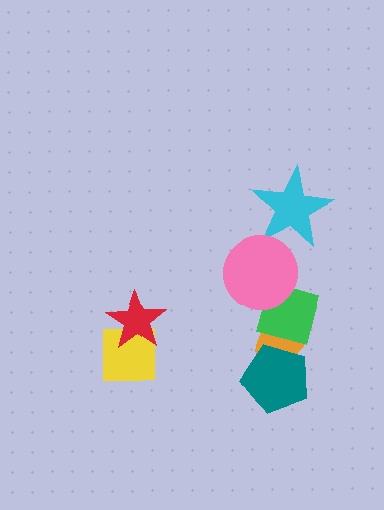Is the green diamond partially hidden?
Yes, it is partially covered by another shape.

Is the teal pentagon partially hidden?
No, no other shape covers it.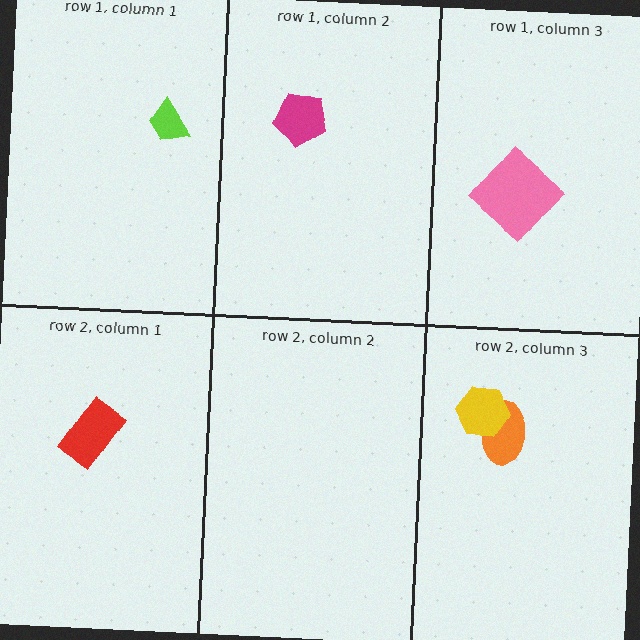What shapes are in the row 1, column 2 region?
The magenta pentagon.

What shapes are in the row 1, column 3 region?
The pink diamond.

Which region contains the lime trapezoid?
The row 1, column 1 region.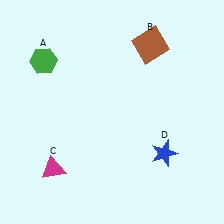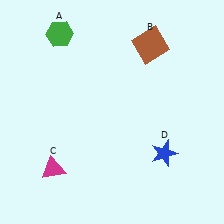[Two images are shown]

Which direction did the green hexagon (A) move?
The green hexagon (A) moved up.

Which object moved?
The green hexagon (A) moved up.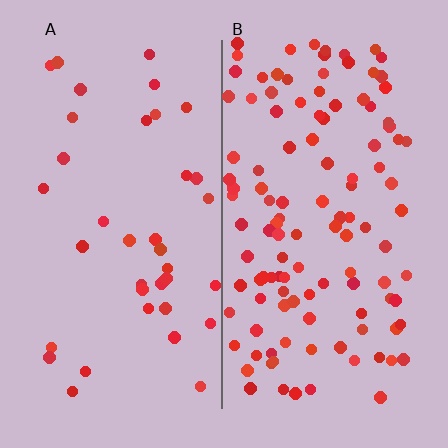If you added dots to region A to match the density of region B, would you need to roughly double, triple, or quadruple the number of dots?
Approximately triple.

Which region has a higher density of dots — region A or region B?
B (the right).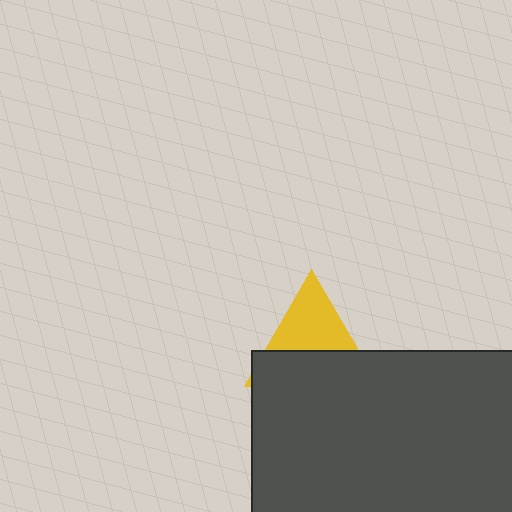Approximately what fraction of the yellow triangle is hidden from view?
Roughly 53% of the yellow triangle is hidden behind the dark gray rectangle.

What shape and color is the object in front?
The object in front is a dark gray rectangle.